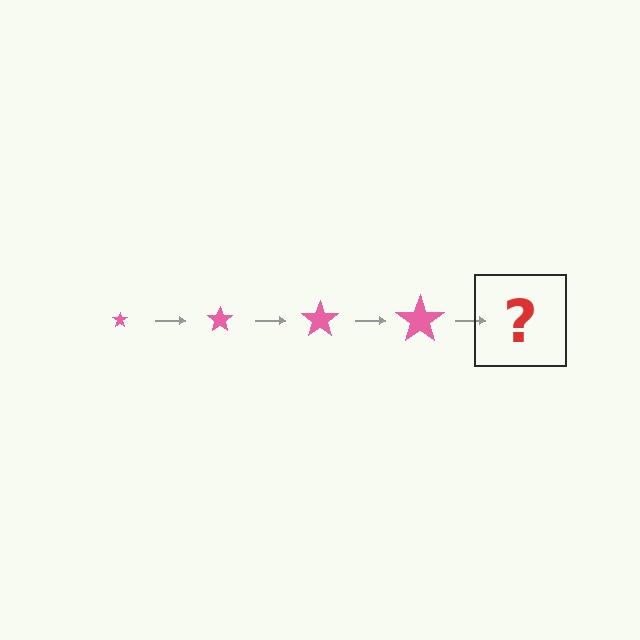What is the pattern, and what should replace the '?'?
The pattern is that the star gets progressively larger each step. The '?' should be a pink star, larger than the previous one.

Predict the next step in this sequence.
The next step is a pink star, larger than the previous one.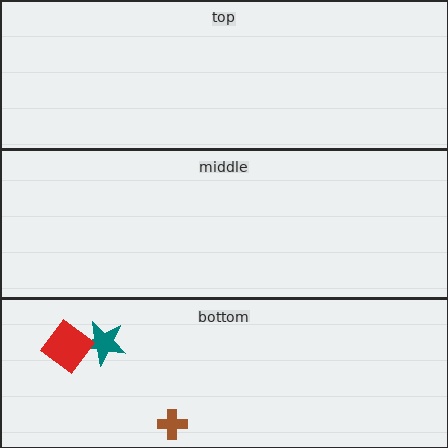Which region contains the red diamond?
The bottom region.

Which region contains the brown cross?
The bottom region.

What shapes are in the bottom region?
The brown cross, the teal star, the red diamond.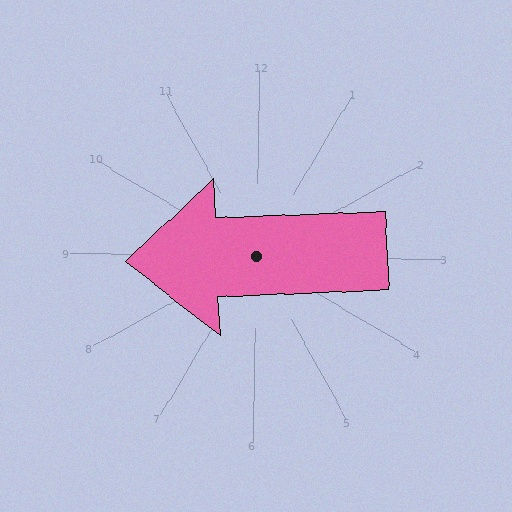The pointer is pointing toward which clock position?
Roughly 9 o'clock.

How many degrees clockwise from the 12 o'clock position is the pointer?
Approximately 267 degrees.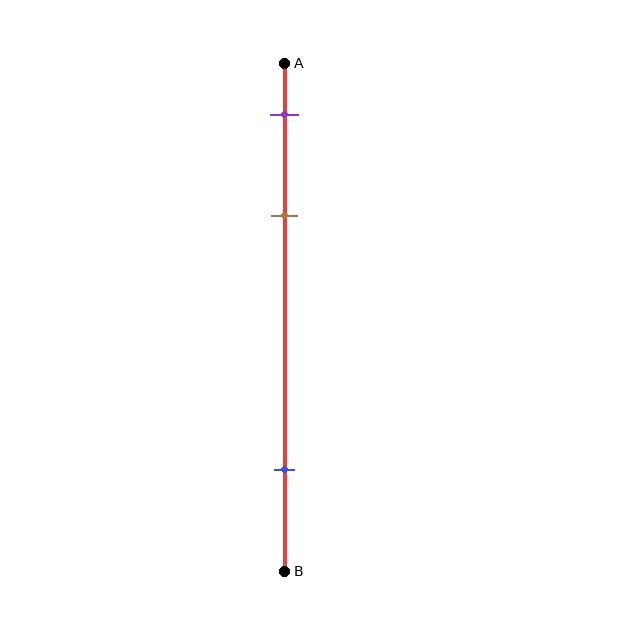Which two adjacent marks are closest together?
The purple and brown marks are the closest adjacent pair.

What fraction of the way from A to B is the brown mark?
The brown mark is approximately 30% (0.3) of the way from A to B.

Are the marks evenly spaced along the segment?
No, the marks are not evenly spaced.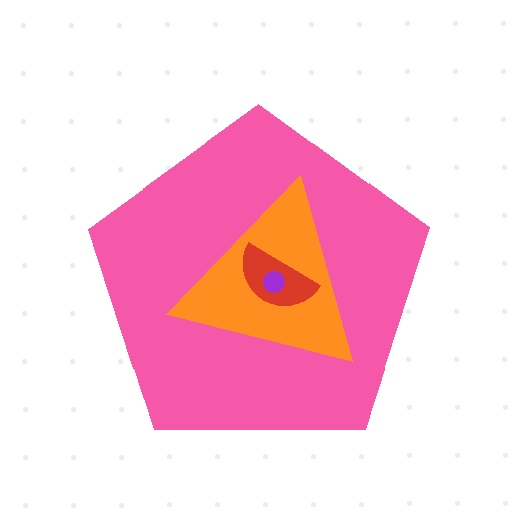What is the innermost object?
The purple circle.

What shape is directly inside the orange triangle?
The red semicircle.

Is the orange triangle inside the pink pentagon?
Yes.